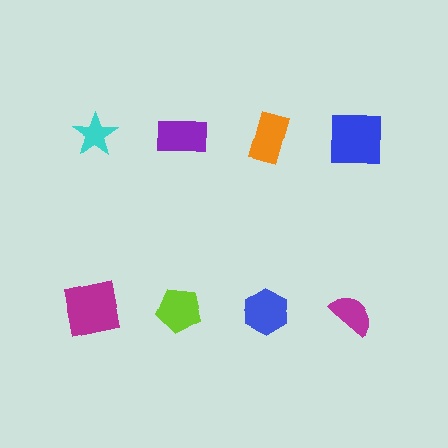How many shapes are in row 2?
4 shapes.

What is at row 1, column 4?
A blue square.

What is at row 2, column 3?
A blue hexagon.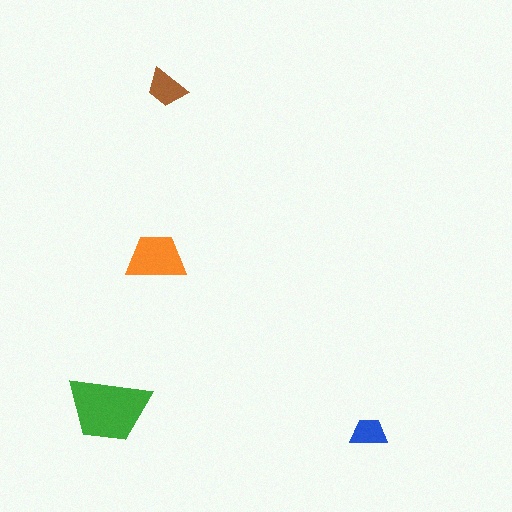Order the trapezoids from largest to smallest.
the green one, the orange one, the brown one, the blue one.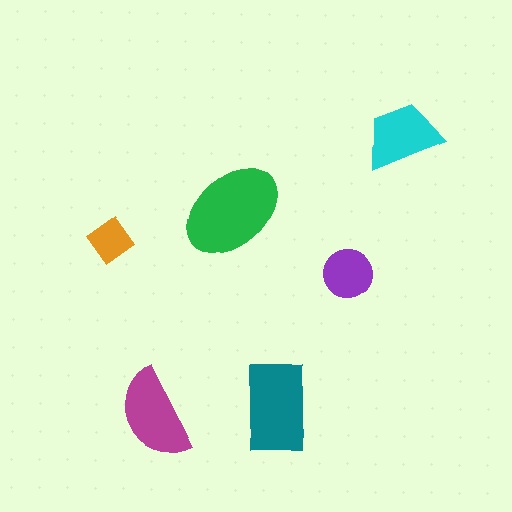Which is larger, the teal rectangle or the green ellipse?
The green ellipse.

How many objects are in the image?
There are 6 objects in the image.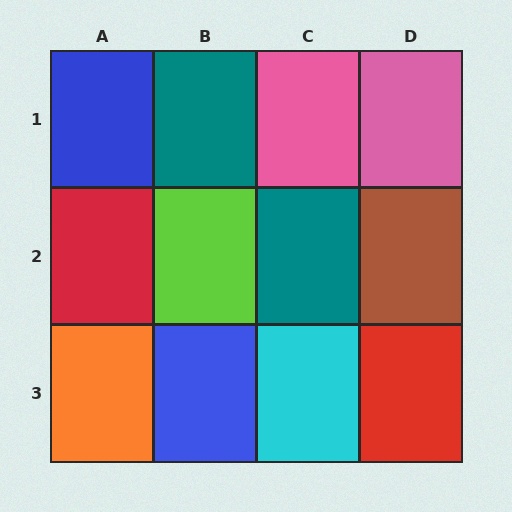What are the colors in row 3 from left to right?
Orange, blue, cyan, red.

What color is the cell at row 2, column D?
Brown.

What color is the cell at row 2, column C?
Teal.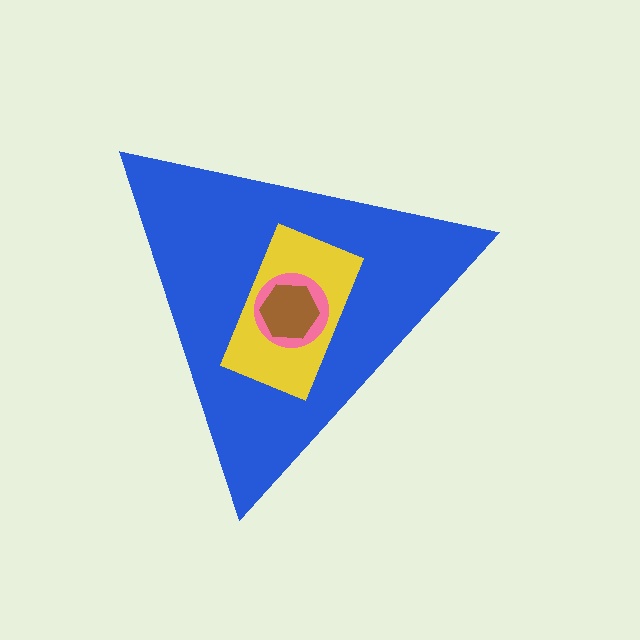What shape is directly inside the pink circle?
The brown hexagon.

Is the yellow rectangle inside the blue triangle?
Yes.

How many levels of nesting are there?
4.